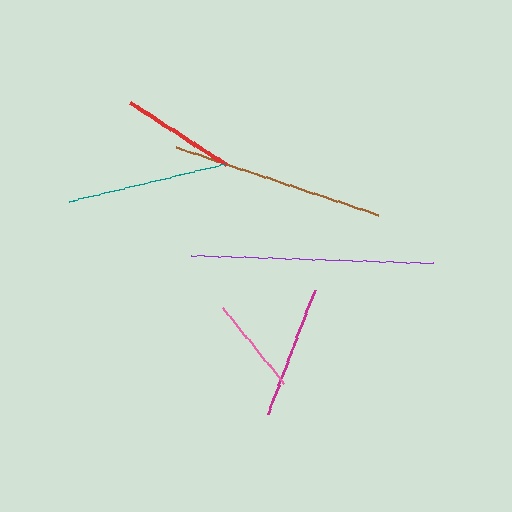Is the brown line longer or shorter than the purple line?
The purple line is longer than the brown line.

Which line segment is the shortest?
The pink line is the shortest at approximately 97 pixels.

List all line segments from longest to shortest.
From longest to shortest: purple, brown, teal, magenta, red, pink.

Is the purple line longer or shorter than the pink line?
The purple line is longer than the pink line.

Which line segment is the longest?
The purple line is the longest at approximately 243 pixels.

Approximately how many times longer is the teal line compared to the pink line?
The teal line is approximately 1.7 times the length of the pink line.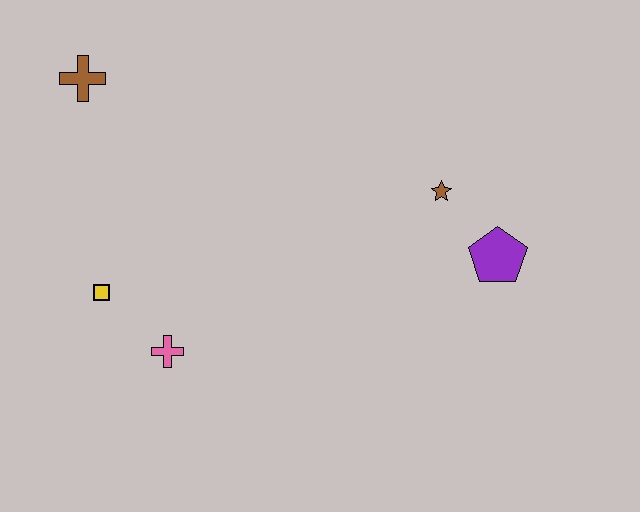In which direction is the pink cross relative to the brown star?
The pink cross is to the left of the brown star.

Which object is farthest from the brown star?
The brown cross is farthest from the brown star.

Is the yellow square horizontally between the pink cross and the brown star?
No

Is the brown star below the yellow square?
No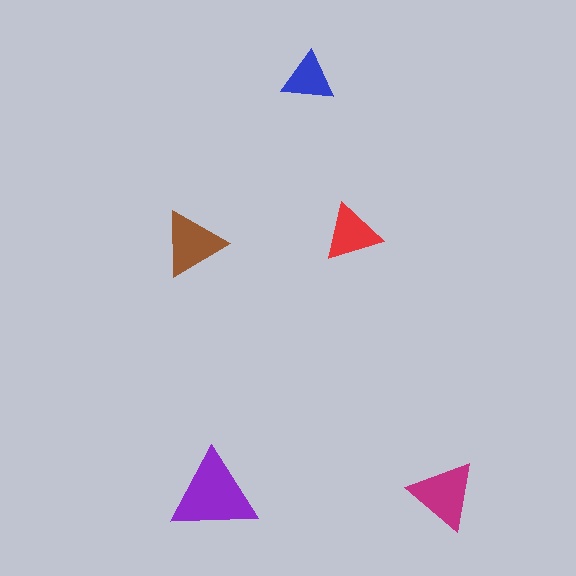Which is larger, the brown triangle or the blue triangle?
The brown one.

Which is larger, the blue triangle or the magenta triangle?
The magenta one.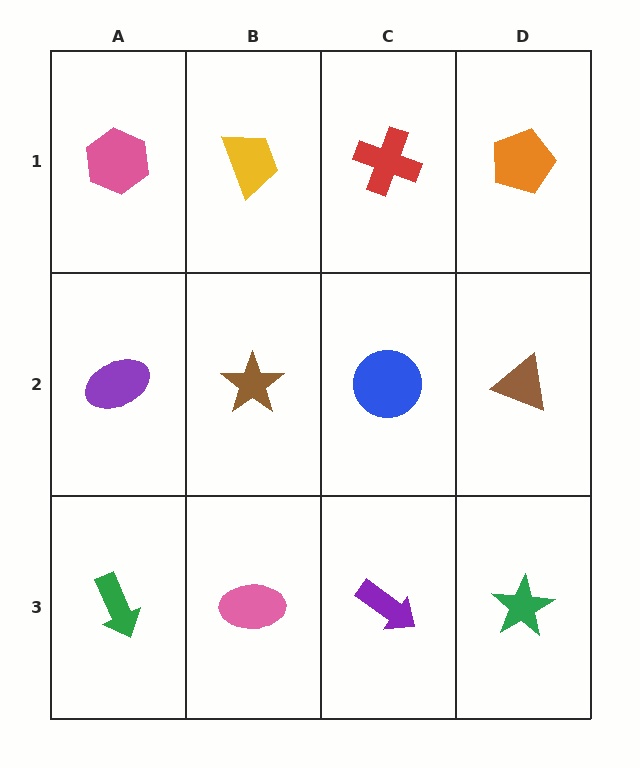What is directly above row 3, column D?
A brown triangle.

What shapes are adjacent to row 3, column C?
A blue circle (row 2, column C), a pink ellipse (row 3, column B), a green star (row 3, column D).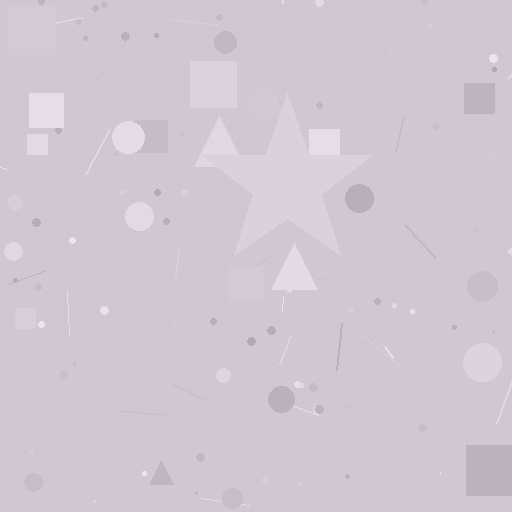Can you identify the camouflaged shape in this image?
The camouflaged shape is a star.